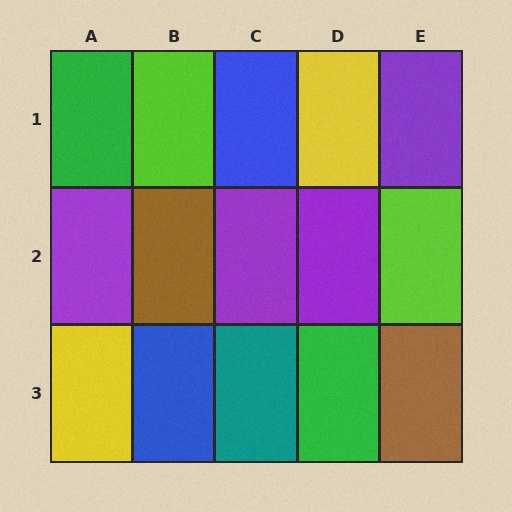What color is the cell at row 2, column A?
Purple.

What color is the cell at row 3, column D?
Green.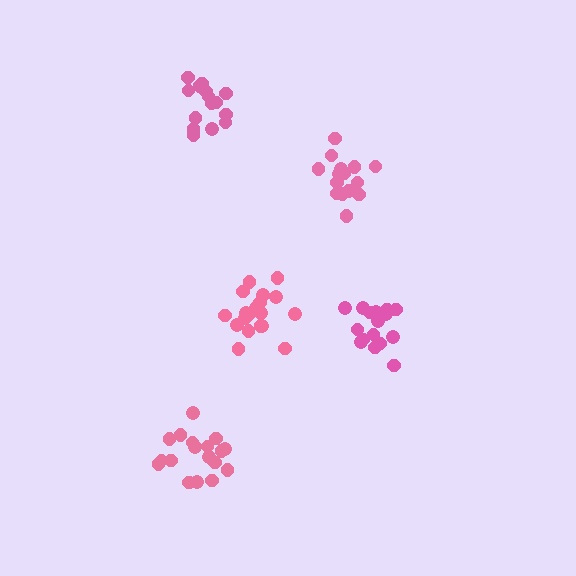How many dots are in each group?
Group 1: 20 dots, Group 2: 16 dots, Group 3: 15 dots, Group 4: 15 dots, Group 5: 18 dots (84 total).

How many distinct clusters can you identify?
There are 5 distinct clusters.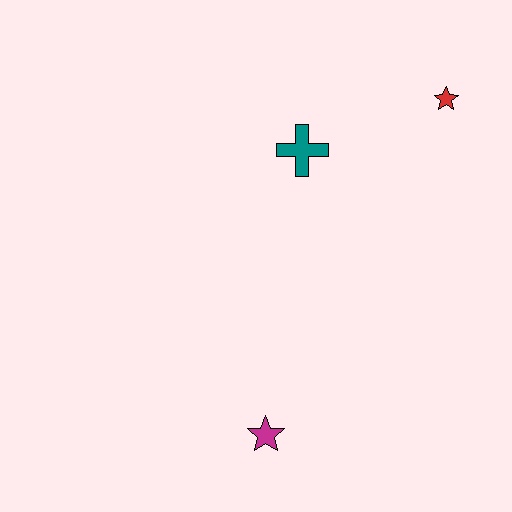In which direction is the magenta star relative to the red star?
The magenta star is below the red star.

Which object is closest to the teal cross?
The red star is closest to the teal cross.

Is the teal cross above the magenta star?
Yes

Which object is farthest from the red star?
The magenta star is farthest from the red star.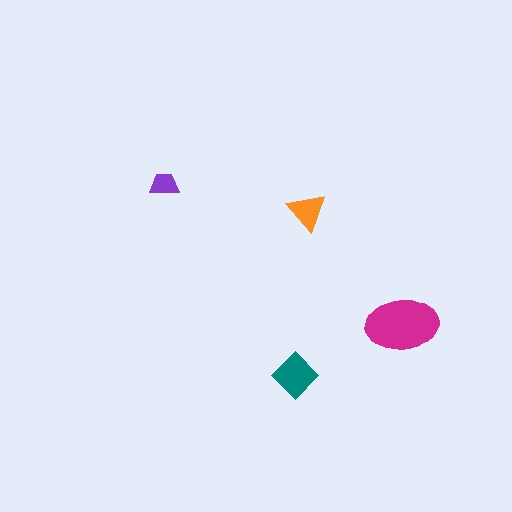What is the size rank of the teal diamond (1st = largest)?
2nd.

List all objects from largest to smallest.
The magenta ellipse, the teal diamond, the orange triangle, the purple trapezoid.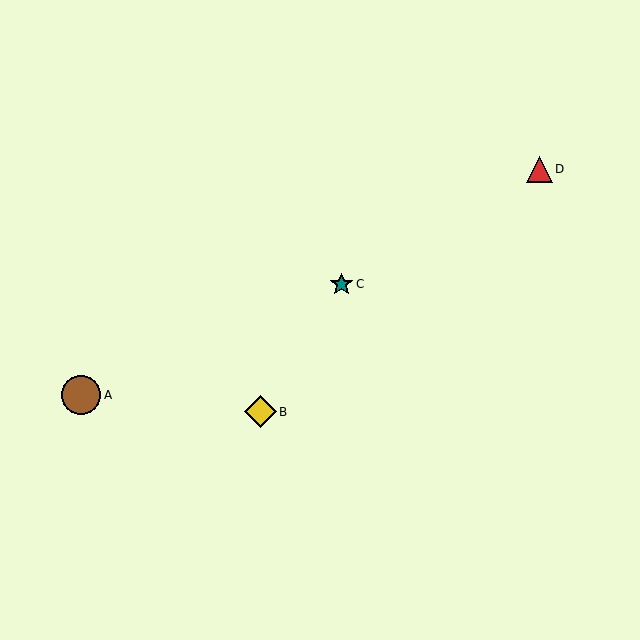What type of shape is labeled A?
Shape A is a brown circle.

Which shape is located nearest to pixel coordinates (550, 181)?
The red triangle (labeled D) at (540, 169) is nearest to that location.